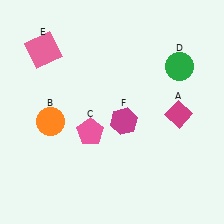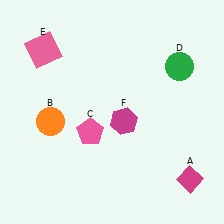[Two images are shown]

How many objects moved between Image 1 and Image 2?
1 object moved between the two images.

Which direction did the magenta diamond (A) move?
The magenta diamond (A) moved down.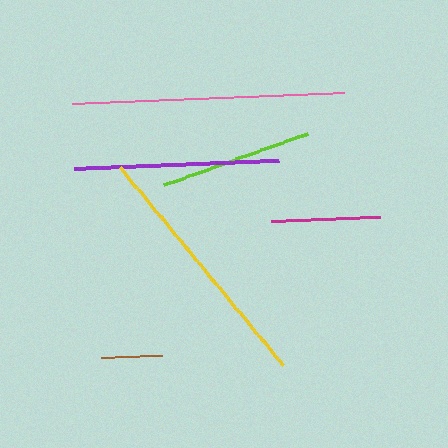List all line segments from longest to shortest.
From longest to shortest: pink, yellow, purple, lime, magenta, brown.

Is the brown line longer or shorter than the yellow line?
The yellow line is longer than the brown line.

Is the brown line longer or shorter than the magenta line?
The magenta line is longer than the brown line.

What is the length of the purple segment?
The purple segment is approximately 206 pixels long.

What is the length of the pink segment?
The pink segment is approximately 271 pixels long.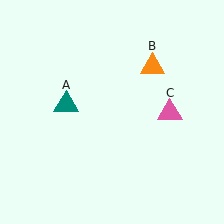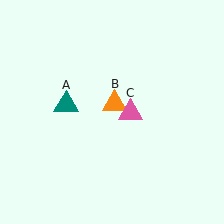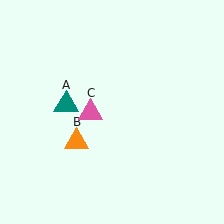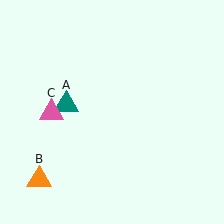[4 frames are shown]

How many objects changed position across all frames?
2 objects changed position: orange triangle (object B), pink triangle (object C).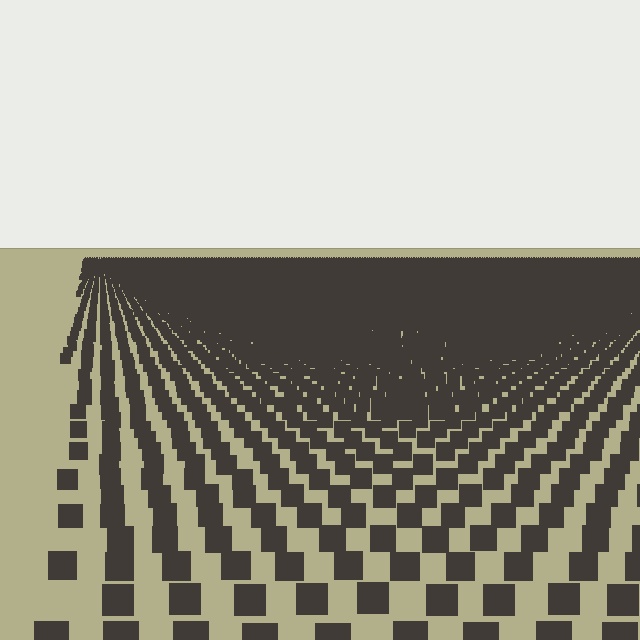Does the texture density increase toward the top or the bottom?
Density increases toward the top.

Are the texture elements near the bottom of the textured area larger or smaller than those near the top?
Larger. Near the bottom, elements are closer to the viewer and appear at a bigger on-screen size.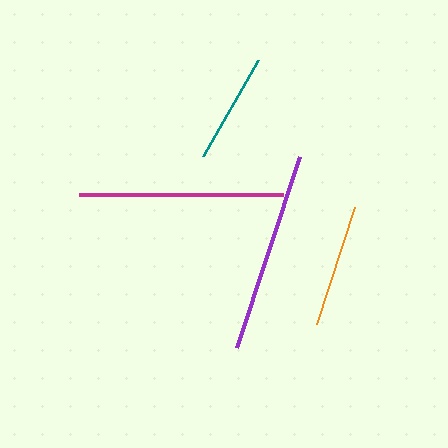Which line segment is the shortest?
The teal line is the shortest at approximately 112 pixels.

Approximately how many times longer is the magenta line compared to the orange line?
The magenta line is approximately 1.7 times the length of the orange line.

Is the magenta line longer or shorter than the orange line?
The magenta line is longer than the orange line.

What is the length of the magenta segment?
The magenta segment is approximately 204 pixels long.